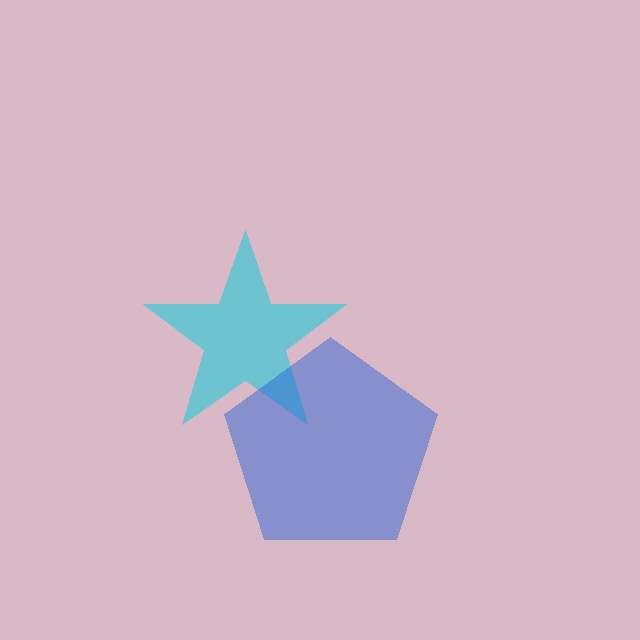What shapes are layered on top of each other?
The layered shapes are: a cyan star, a blue pentagon.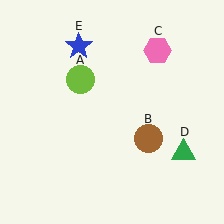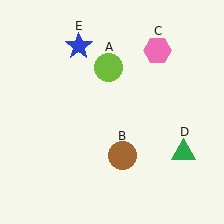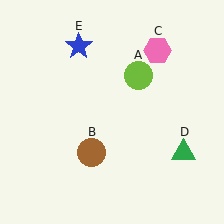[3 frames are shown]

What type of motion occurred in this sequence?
The lime circle (object A), brown circle (object B) rotated clockwise around the center of the scene.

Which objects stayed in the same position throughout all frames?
Pink hexagon (object C) and green triangle (object D) and blue star (object E) remained stationary.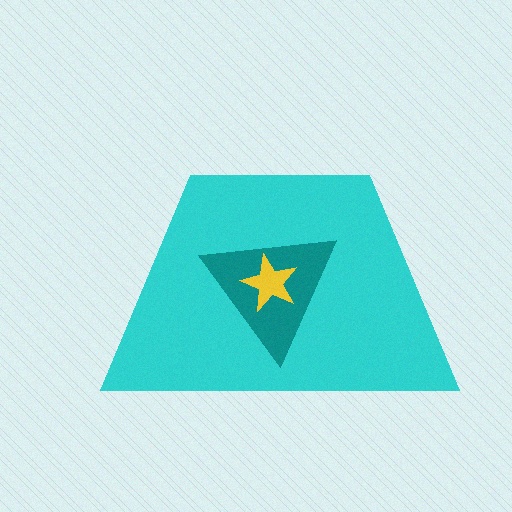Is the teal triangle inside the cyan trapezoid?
Yes.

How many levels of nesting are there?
3.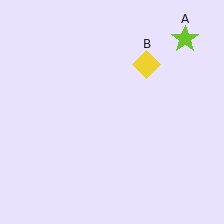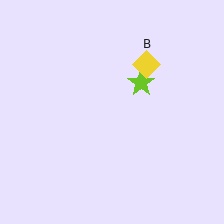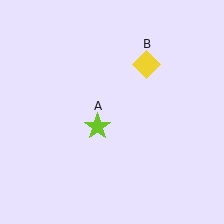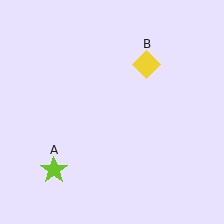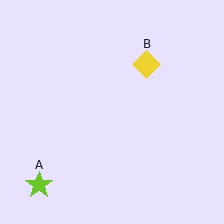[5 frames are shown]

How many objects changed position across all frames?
1 object changed position: lime star (object A).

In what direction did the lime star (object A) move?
The lime star (object A) moved down and to the left.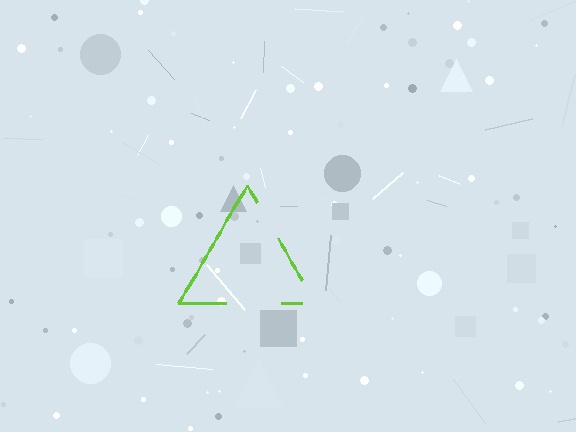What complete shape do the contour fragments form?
The contour fragments form a triangle.